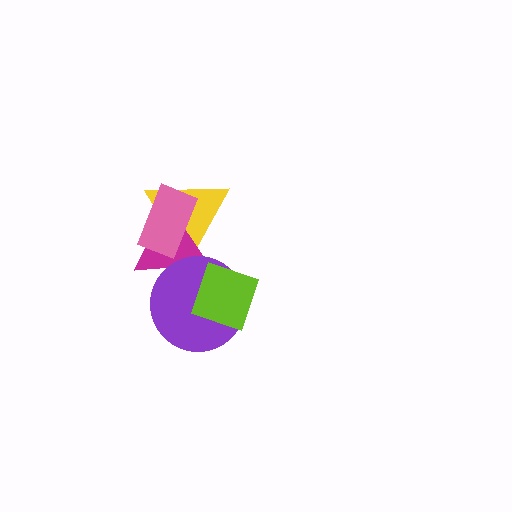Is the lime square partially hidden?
No, no other shape covers it.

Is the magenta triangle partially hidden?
Yes, it is partially covered by another shape.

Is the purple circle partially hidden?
Yes, it is partially covered by another shape.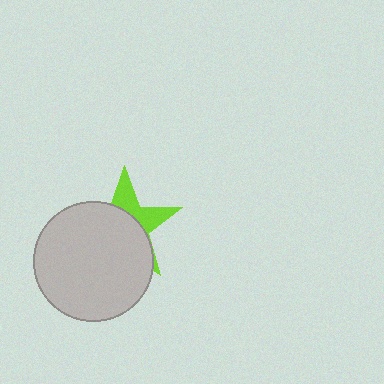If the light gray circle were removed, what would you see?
You would see the complete lime star.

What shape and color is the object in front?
The object in front is a light gray circle.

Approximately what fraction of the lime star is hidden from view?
Roughly 66% of the lime star is hidden behind the light gray circle.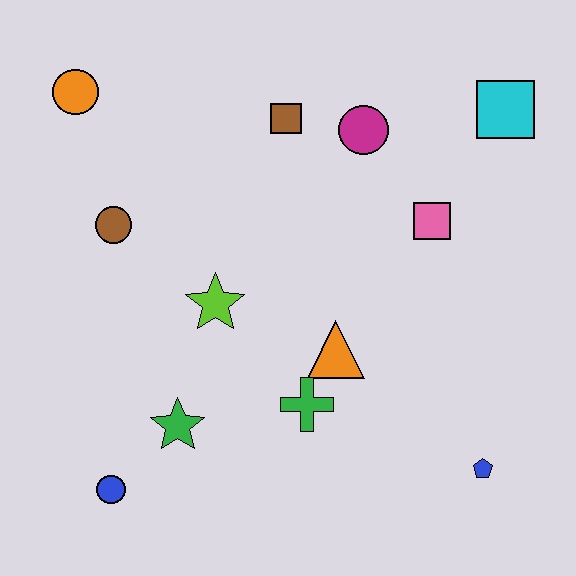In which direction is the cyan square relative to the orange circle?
The cyan square is to the right of the orange circle.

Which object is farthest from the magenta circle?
The blue circle is farthest from the magenta circle.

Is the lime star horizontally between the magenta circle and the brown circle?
Yes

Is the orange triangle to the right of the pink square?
No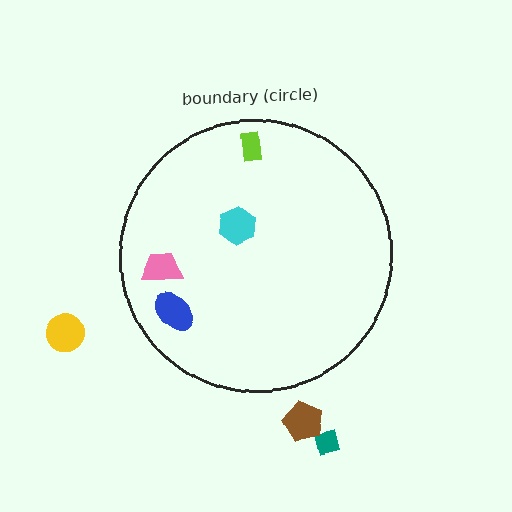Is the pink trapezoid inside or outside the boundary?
Inside.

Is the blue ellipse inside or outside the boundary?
Inside.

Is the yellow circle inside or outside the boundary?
Outside.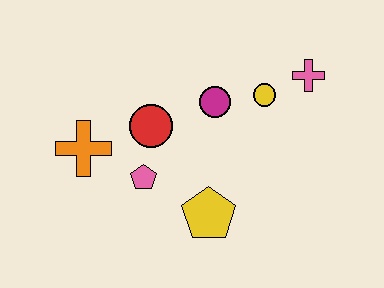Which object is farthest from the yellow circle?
The orange cross is farthest from the yellow circle.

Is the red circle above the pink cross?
No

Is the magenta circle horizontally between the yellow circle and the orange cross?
Yes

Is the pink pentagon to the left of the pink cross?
Yes